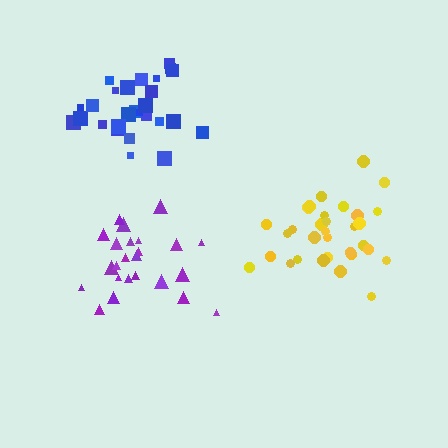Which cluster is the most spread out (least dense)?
Purple.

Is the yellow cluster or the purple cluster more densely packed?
Yellow.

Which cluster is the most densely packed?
Blue.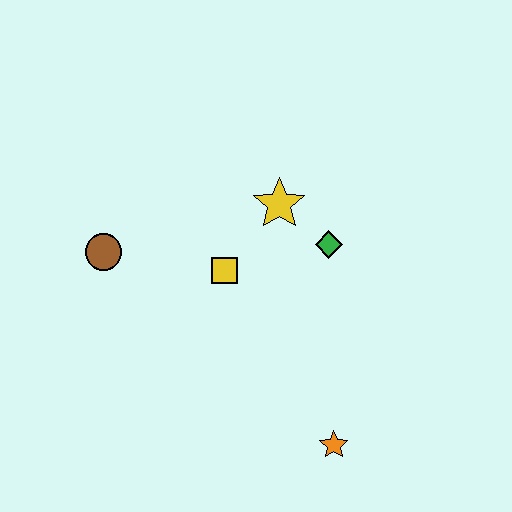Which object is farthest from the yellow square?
The orange star is farthest from the yellow square.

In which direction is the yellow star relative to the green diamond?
The yellow star is to the left of the green diamond.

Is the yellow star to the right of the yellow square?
Yes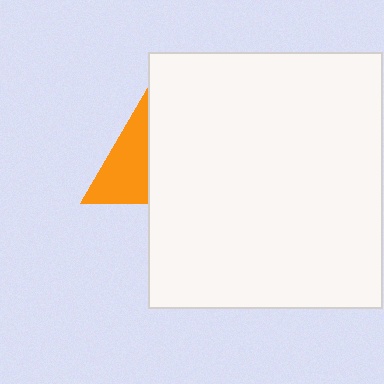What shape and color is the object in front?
The object in front is a white rectangle.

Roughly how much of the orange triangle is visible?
About half of it is visible (roughly 50%).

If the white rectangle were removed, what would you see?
You would see the complete orange triangle.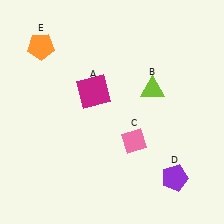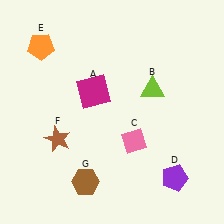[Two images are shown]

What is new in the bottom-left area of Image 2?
A brown star (F) was added in the bottom-left area of Image 2.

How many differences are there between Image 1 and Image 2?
There are 2 differences between the two images.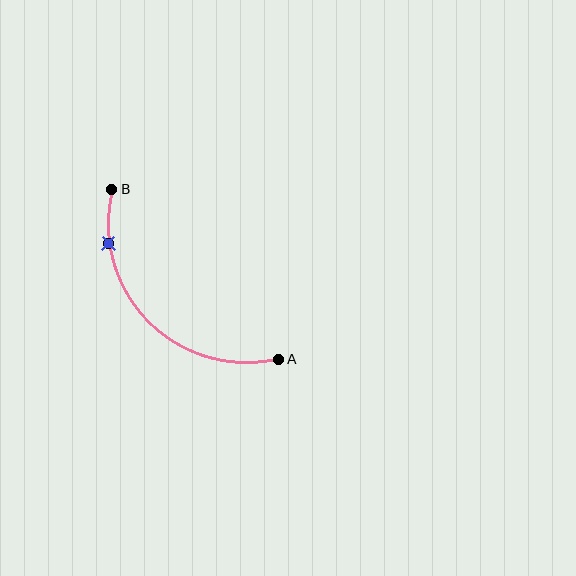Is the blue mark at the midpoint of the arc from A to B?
No. The blue mark lies on the arc but is closer to endpoint B. The arc midpoint would be at the point on the curve equidistant along the arc from both A and B.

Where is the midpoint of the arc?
The arc midpoint is the point on the curve farthest from the straight line joining A and B. It sits below and to the left of that line.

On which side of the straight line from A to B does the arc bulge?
The arc bulges below and to the left of the straight line connecting A and B.